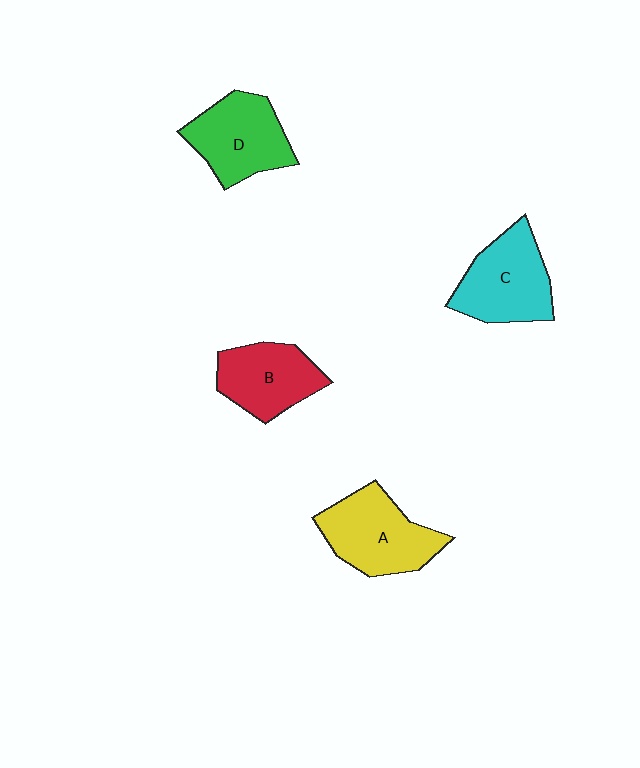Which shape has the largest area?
Shape A (yellow).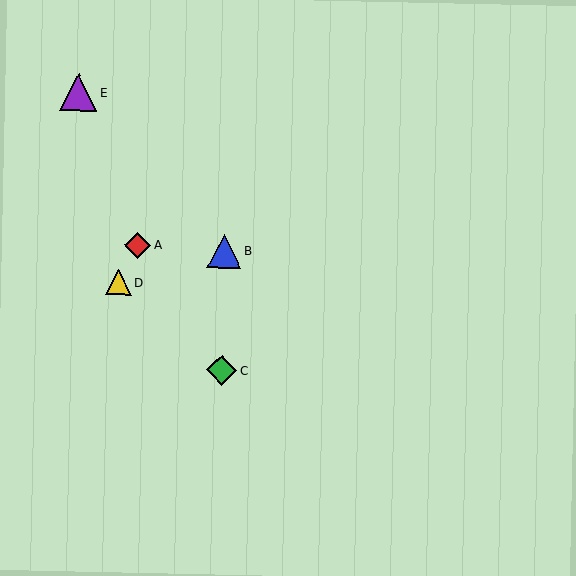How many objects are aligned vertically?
2 objects (B, C) are aligned vertically.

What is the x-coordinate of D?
Object D is at x≈119.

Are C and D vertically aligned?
No, C is at x≈222 and D is at x≈119.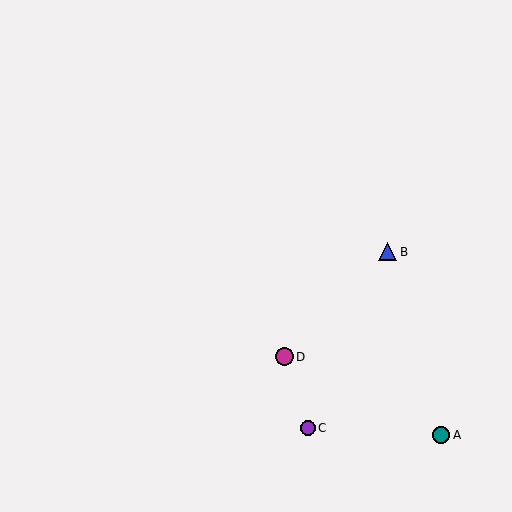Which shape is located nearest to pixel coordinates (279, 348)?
The magenta circle (labeled D) at (284, 357) is nearest to that location.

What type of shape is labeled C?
Shape C is a purple circle.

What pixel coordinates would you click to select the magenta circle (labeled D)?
Click at (284, 357) to select the magenta circle D.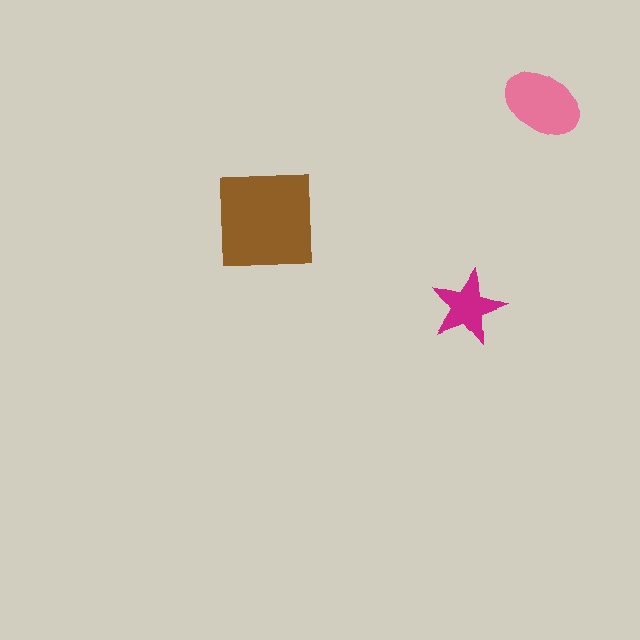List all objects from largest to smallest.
The brown square, the pink ellipse, the magenta star.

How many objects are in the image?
There are 3 objects in the image.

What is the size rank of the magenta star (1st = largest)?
3rd.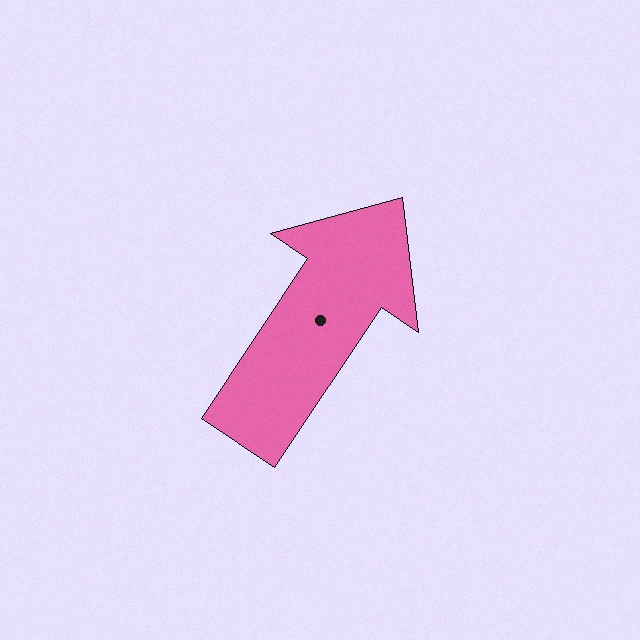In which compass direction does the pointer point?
Northeast.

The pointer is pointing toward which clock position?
Roughly 1 o'clock.